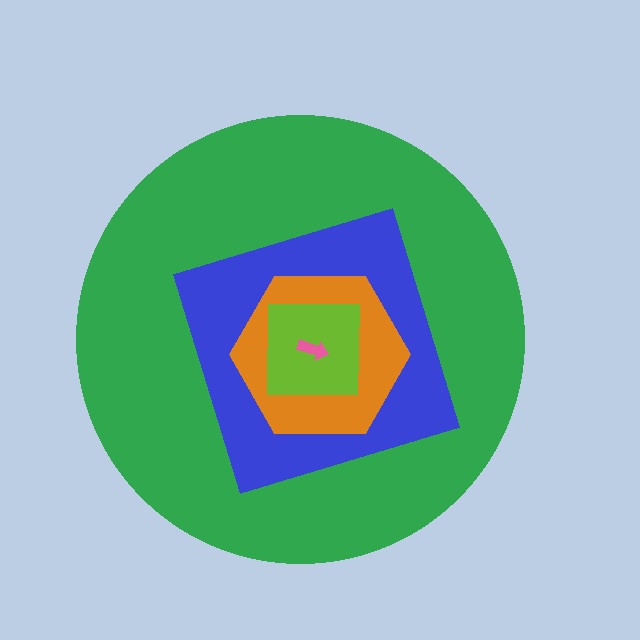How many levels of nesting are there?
5.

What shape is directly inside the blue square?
The orange hexagon.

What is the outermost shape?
The green circle.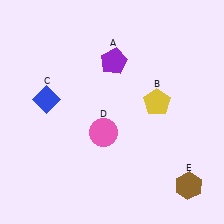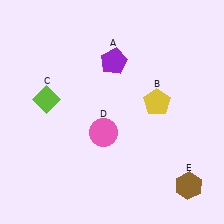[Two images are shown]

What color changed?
The diamond (C) changed from blue in Image 1 to lime in Image 2.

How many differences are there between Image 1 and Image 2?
There is 1 difference between the two images.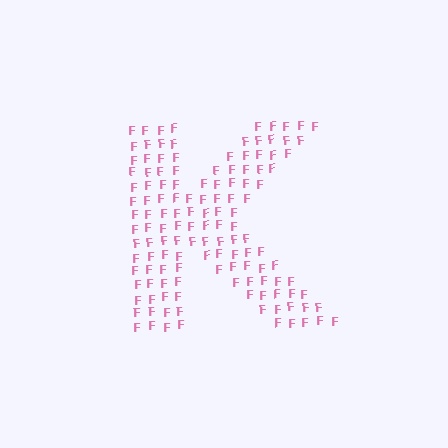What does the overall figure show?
The overall figure shows the letter K.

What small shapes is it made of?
It is made of small letter F's.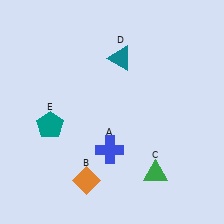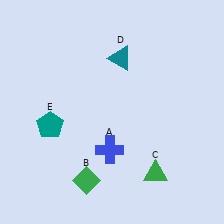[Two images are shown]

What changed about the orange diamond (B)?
In Image 1, B is orange. In Image 2, it changed to green.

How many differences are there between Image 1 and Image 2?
There is 1 difference between the two images.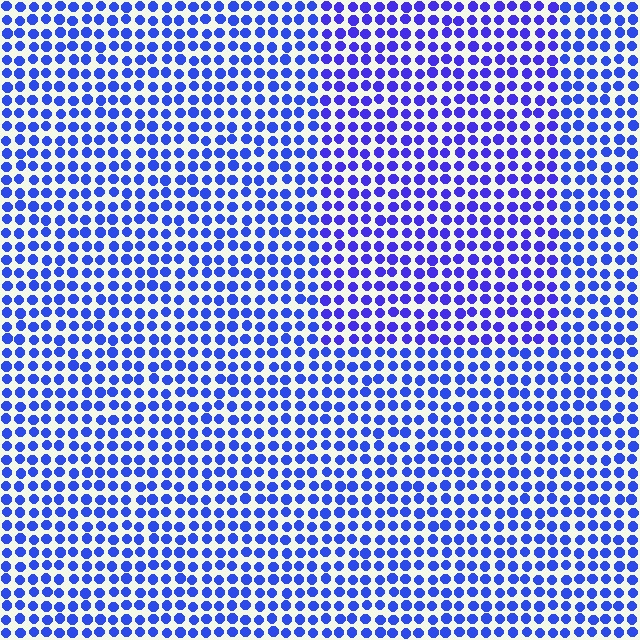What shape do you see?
I see a rectangle.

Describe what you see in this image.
The image is filled with small blue elements in a uniform arrangement. A rectangle-shaped region is visible where the elements are tinted to a slightly different hue, forming a subtle color boundary.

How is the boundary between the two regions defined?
The boundary is defined purely by a slight shift in hue (about 17 degrees). Spacing, size, and orientation are identical on both sides.